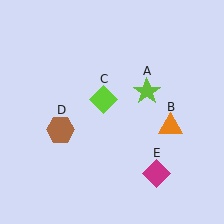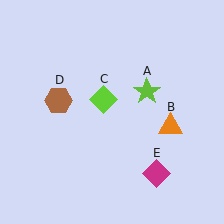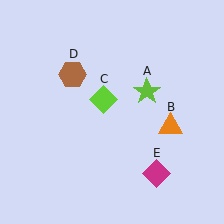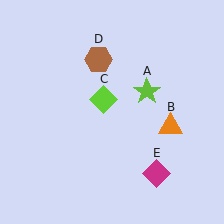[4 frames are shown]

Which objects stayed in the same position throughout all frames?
Lime star (object A) and orange triangle (object B) and lime diamond (object C) and magenta diamond (object E) remained stationary.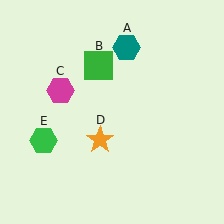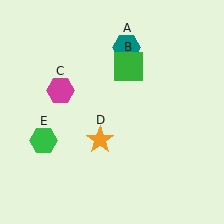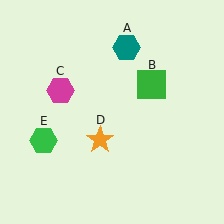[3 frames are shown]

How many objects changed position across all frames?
1 object changed position: green square (object B).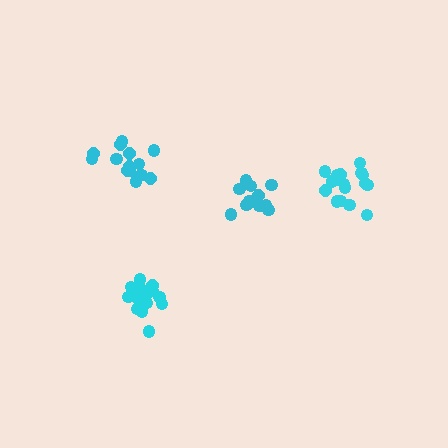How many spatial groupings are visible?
There are 4 spatial groupings.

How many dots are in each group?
Group 1: 12 dots, Group 2: 14 dots, Group 3: 18 dots, Group 4: 18 dots (62 total).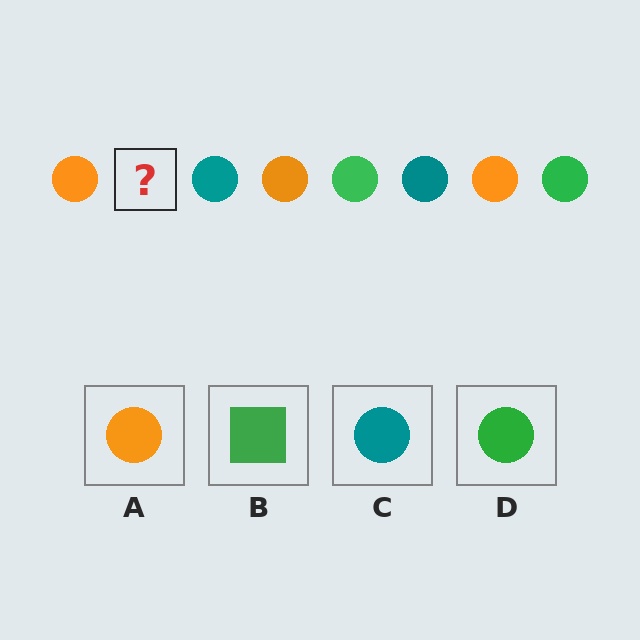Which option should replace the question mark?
Option D.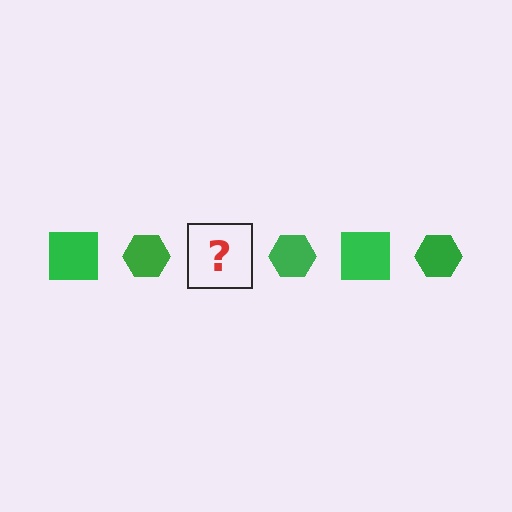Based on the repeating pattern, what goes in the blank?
The blank should be a green square.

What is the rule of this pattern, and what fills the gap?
The rule is that the pattern cycles through square, hexagon shapes in green. The gap should be filled with a green square.